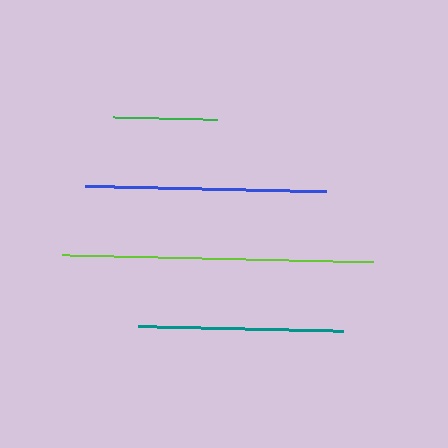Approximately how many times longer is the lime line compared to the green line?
The lime line is approximately 3.0 times the length of the green line.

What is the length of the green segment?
The green segment is approximately 104 pixels long.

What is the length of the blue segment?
The blue segment is approximately 241 pixels long.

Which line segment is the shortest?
The green line is the shortest at approximately 104 pixels.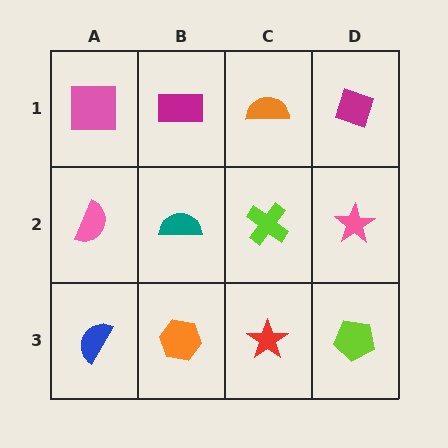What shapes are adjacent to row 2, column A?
A pink square (row 1, column A), a blue semicircle (row 3, column A), a teal semicircle (row 2, column B).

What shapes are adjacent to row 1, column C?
A lime cross (row 2, column C), a magenta rectangle (row 1, column B), a magenta diamond (row 1, column D).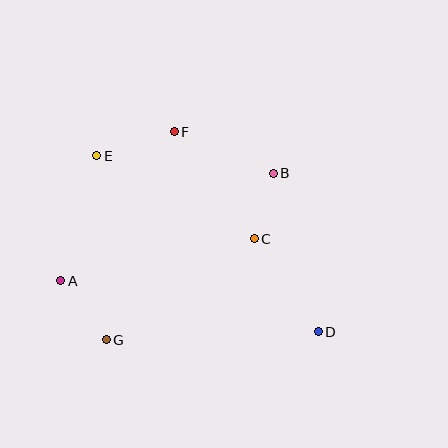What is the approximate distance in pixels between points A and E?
The distance between A and E is approximately 130 pixels.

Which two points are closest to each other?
Points B and C are closest to each other.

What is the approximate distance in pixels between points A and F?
The distance between A and F is approximately 187 pixels.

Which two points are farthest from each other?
Points D and E are farthest from each other.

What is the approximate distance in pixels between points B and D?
The distance between B and D is approximately 165 pixels.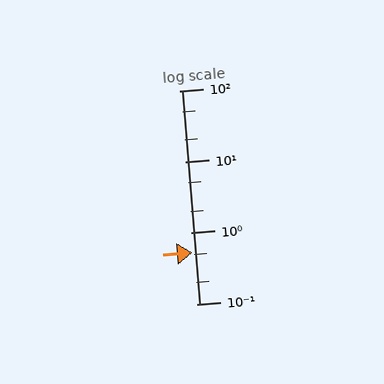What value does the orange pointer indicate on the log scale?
The pointer indicates approximately 0.53.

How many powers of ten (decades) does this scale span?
The scale spans 3 decades, from 0.1 to 100.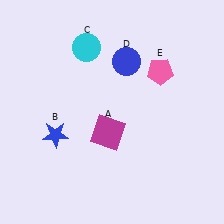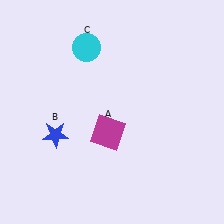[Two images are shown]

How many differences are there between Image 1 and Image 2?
There are 2 differences between the two images.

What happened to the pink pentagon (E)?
The pink pentagon (E) was removed in Image 2. It was in the top-right area of Image 1.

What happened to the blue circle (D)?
The blue circle (D) was removed in Image 2. It was in the top-right area of Image 1.